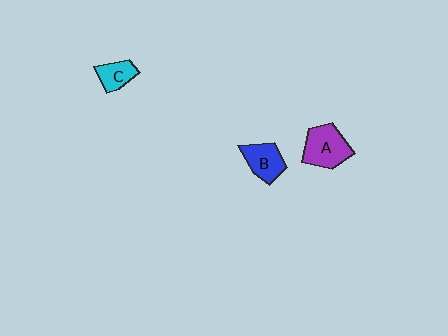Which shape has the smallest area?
Shape C (cyan).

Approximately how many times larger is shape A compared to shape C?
Approximately 1.8 times.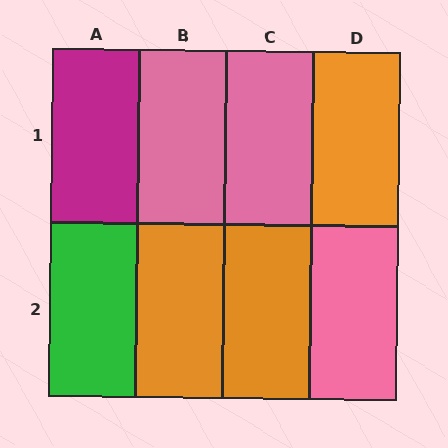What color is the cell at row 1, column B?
Pink.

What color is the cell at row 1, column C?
Pink.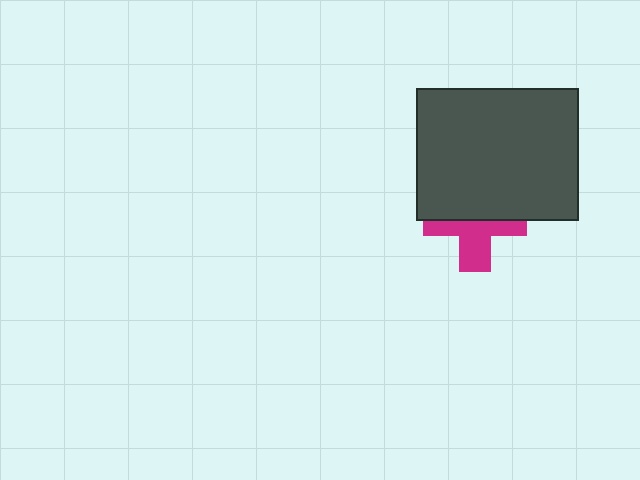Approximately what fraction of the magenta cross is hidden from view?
Roughly 54% of the magenta cross is hidden behind the dark gray rectangle.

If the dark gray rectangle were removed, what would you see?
You would see the complete magenta cross.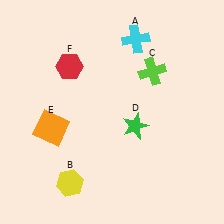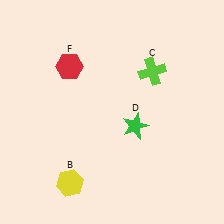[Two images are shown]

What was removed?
The orange square (E), the cyan cross (A) were removed in Image 2.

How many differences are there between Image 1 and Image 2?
There are 2 differences between the two images.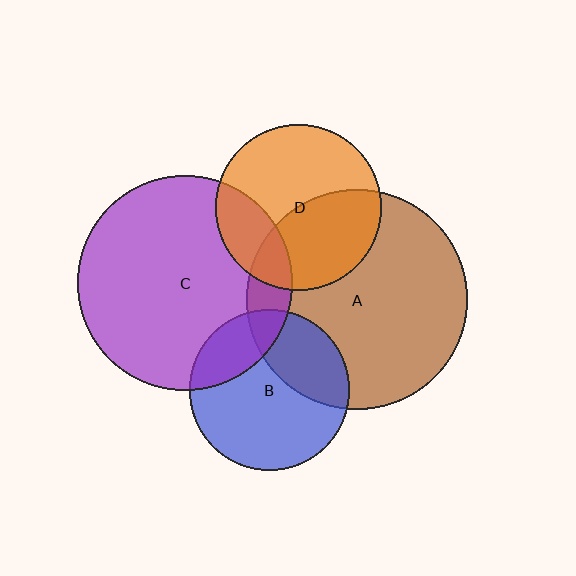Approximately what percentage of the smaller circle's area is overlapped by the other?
Approximately 10%.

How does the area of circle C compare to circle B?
Approximately 1.8 times.